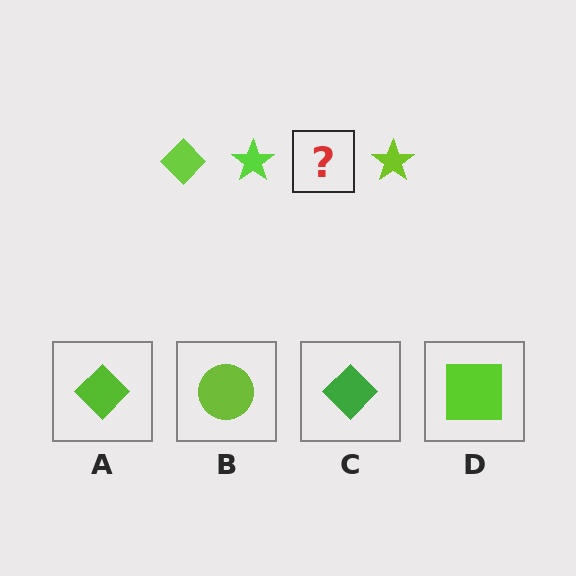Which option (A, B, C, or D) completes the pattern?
A.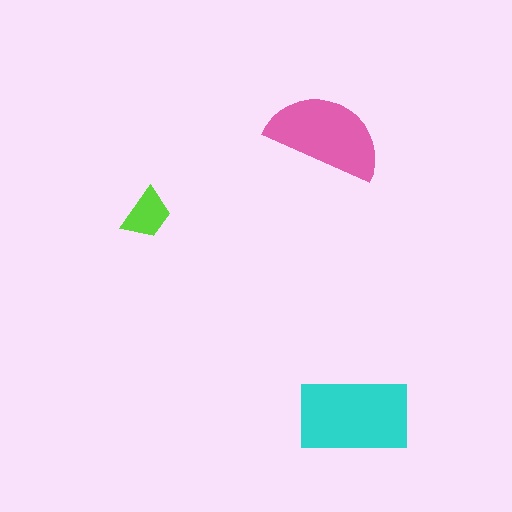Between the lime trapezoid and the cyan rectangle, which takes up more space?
The cyan rectangle.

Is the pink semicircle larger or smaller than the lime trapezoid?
Larger.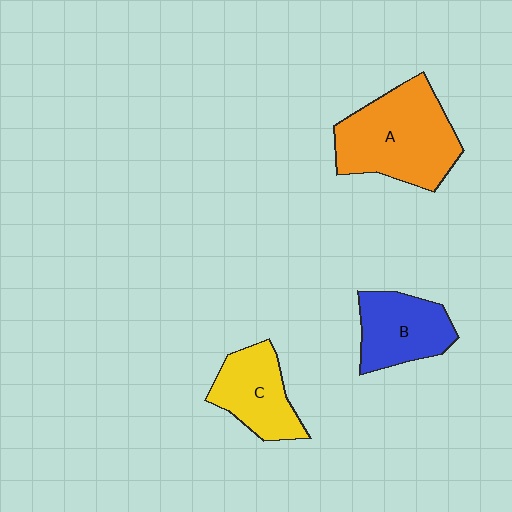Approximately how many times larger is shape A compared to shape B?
Approximately 1.6 times.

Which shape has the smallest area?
Shape C (yellow).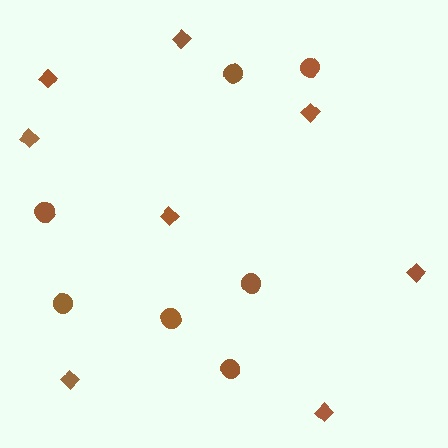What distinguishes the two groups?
There are 2 groups: one group of circles (7) and one group of diamonds (8).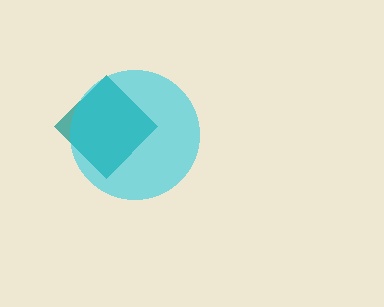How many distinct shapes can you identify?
There are 2 distinct shapes: a teal diamond, a cyan circle.